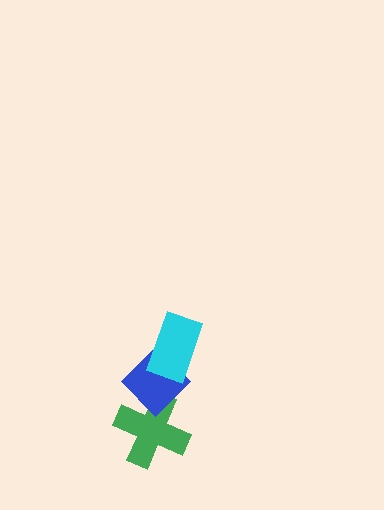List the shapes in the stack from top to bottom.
From top to bottom: the cyan rectangle, the blue diamond, the green cross.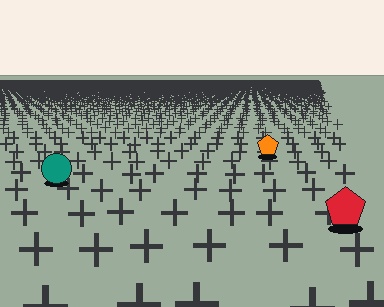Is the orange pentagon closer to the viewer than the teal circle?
No. The teal circle is closer — you can tell from the texture gradient: the ground texture is coarser near it.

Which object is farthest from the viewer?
The orange pentagon is farthest from the viewer. It appears smaller and the ground texture around it is denser.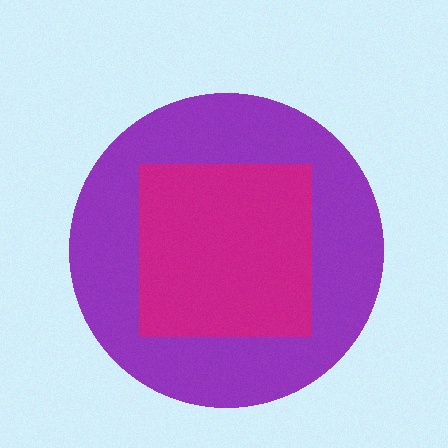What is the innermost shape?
The magenta square.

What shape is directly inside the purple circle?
The magenta square.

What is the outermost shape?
The purple circle.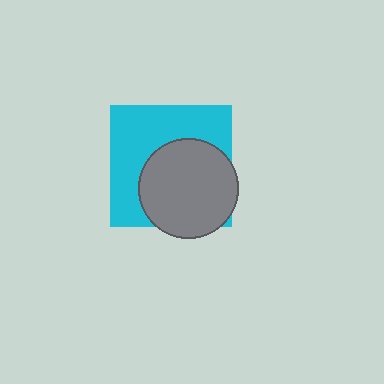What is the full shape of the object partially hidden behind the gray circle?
The partially hidden object is a cyan square.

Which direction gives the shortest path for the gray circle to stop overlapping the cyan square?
Moving toward the lower-right gives the shortest separation.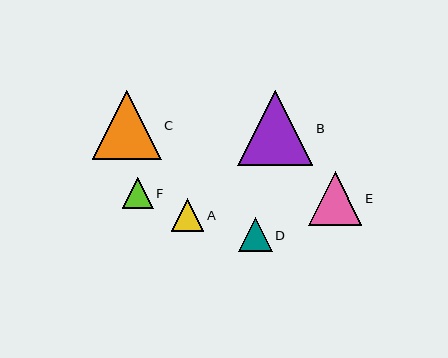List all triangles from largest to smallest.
From largest to smallest: B, C, E, D, A, F.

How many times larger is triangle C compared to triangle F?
Triangle C is approximately 2.2 times the size of triangle F.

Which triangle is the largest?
Triangle B is the largest with a size of approximately 75 pixels.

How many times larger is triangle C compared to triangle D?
Triangle C is approximately 2.0 times the size of triangle D.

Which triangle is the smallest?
Triangle F is the smallest with a size of approximately 31 pixels.